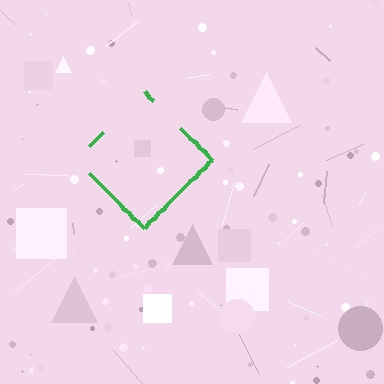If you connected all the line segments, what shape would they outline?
They would outline a diamond.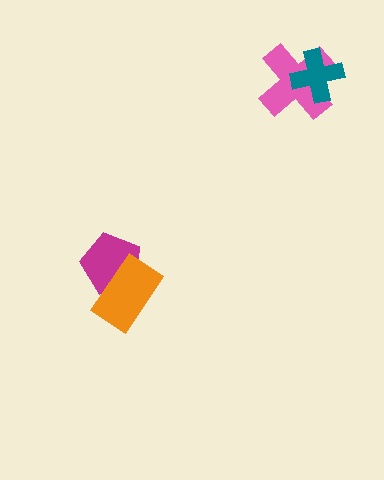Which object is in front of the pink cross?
The teal cross is in front of the pink cross.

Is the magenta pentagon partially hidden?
Yes, it is partially covered by another shape.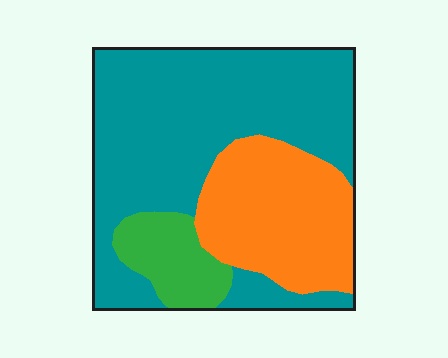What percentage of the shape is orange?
Orange takes up between a quarter and a half of the shape.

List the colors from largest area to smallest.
From largest to smallest: teal, orange, green.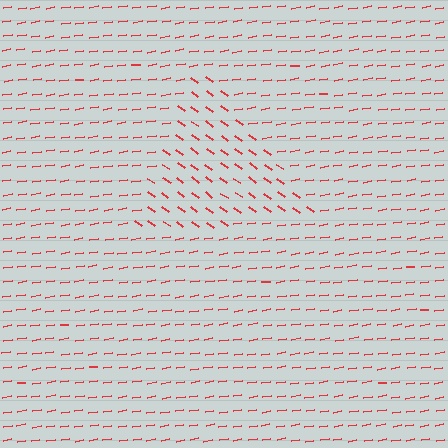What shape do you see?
I see a triangle.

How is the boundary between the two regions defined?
The boundary is defined purely by a change in line orientation (approximately 45 degrees difference). All lines are the same color and thickness.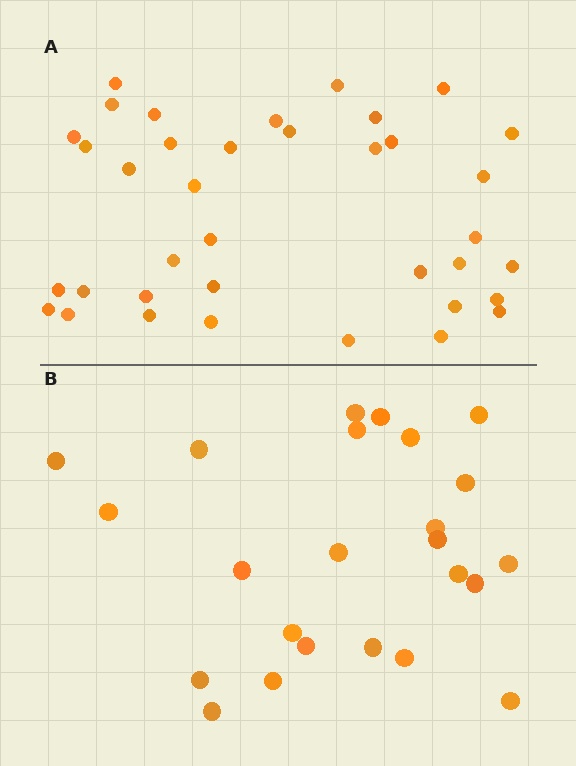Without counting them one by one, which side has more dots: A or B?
Region A (the top region) has more dots.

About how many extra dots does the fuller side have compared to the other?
Region A has approximately 15 more dots than region B.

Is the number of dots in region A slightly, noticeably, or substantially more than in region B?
Region A has substantially more. The ratio is roughly 1.5 to 1.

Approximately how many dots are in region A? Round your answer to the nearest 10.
About 40 dots. (The exact count is 37, which rounds to 40.)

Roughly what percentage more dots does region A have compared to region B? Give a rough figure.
About 55% more.